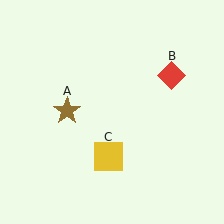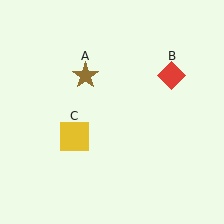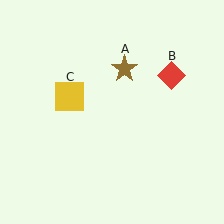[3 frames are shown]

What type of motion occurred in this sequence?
The brown star (object A), yellow square (object C) rotated clockwise around the center of the scene.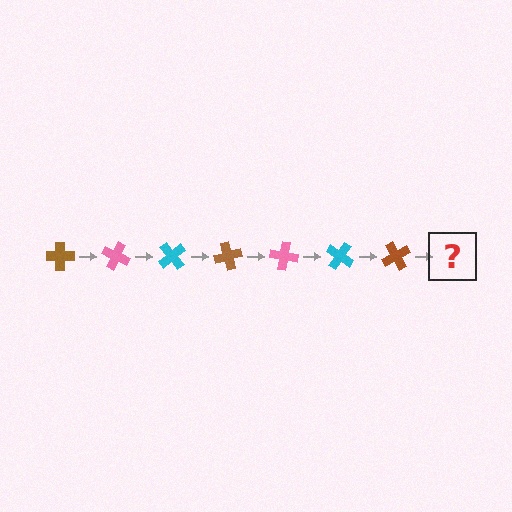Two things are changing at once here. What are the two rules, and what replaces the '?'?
The two rules are that it rotates 25 degrees each step and the color cycles through brown, pink, and cyan. The '?' should be a pink cross, rotated 175 degrees from the start.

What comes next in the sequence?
The next element should be a pink cross, rotated 175 degrees from the start.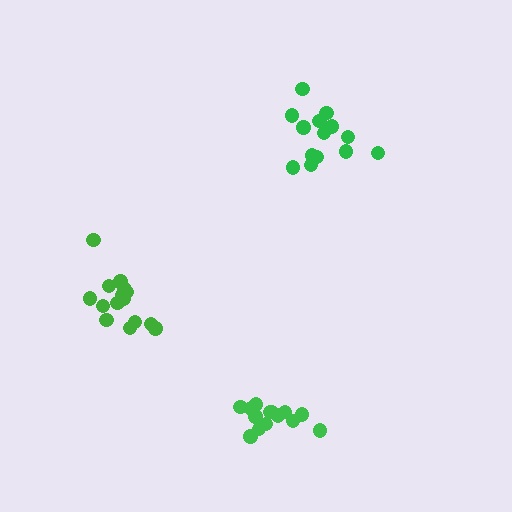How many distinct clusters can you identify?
There are 3 distinct clusters.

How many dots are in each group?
Group 1: 15 dots, Group 2: 14 dots, Group 3: 14 dots (43 total).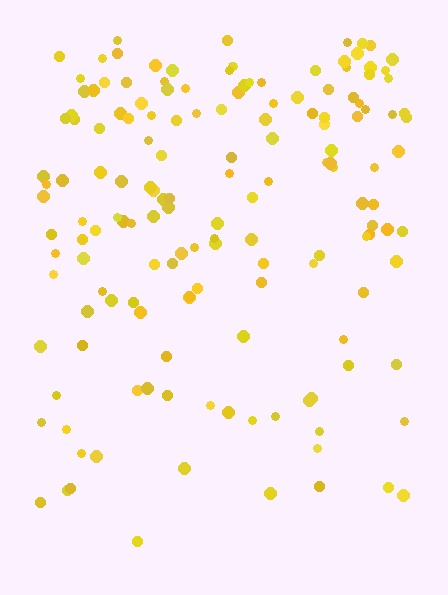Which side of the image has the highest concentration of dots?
The top.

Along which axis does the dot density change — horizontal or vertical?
Vertical.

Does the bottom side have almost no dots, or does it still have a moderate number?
Still a moderate number, just noticeably fewer than the top.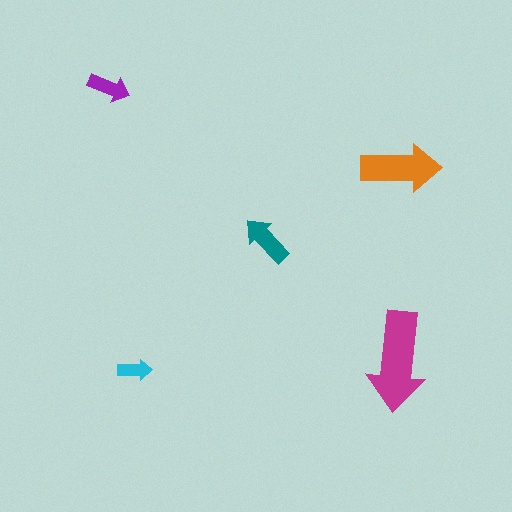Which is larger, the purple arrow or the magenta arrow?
The magenta one.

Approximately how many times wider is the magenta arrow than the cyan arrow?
About 3 times wider.